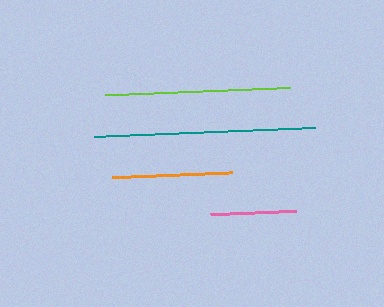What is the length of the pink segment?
The pink segment is approximately 87 pixels long.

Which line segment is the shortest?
The pink line is the shortest at approximately 87 pixels.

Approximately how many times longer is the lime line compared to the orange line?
The lime line is approximately 1.5 times the length of the orange line.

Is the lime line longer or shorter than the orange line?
The lime line is longer than the orange line.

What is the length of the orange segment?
The orange segment is approximately 120 pixels long.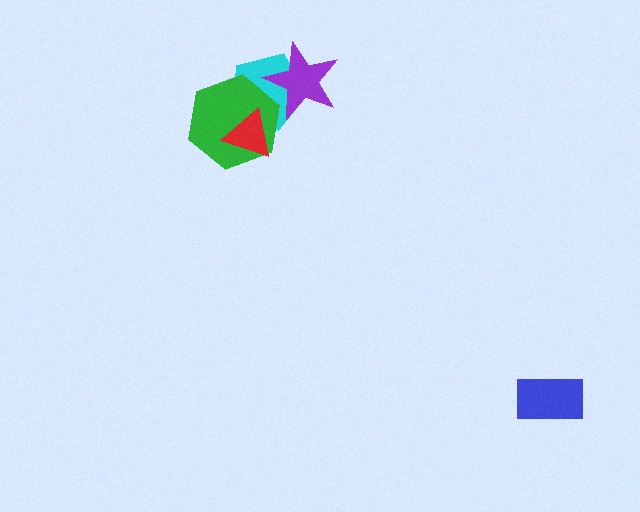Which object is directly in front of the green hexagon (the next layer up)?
The purple star is directly in front of the green hexagon.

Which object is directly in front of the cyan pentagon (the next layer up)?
The green hexagon is directly in front of the cyan pentagon.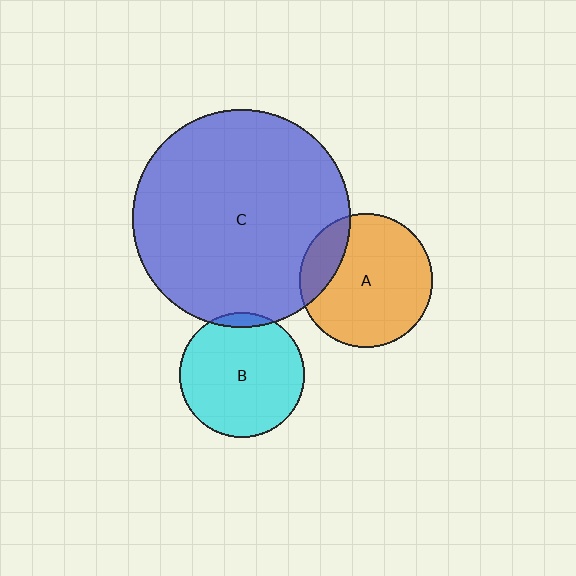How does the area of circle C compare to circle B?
Approximately 3.0 times.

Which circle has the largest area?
Circle C (blue).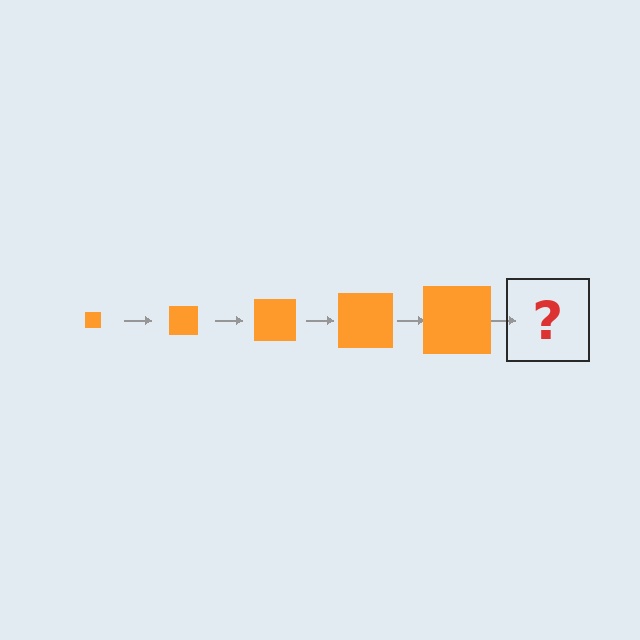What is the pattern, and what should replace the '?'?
The pattern is that the square gets progressively larger each step. The '?' should be an orange square, larger than the previous one.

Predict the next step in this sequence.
The next step is an orange square, larger than the previous one.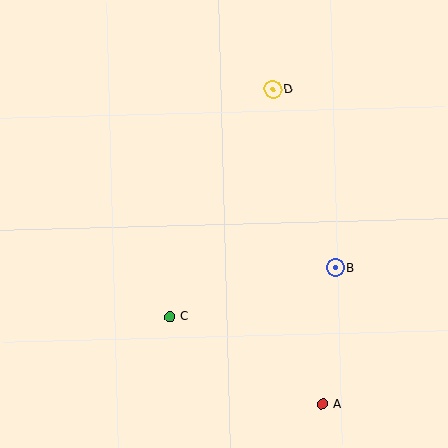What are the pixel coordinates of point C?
Point C is at (170, 317).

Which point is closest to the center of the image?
Point C at (170, 317) is closest to the center.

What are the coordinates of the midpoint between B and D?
The midpoint between B and D is at (304, 179).